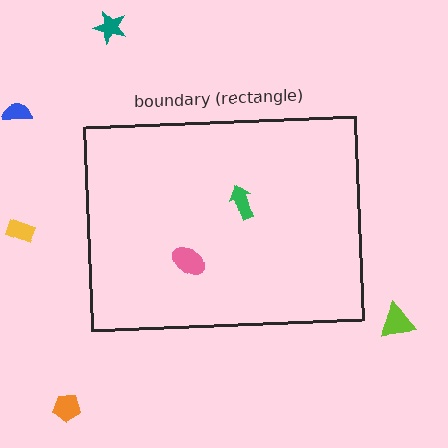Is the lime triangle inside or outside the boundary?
Outside.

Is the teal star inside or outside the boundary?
Outside.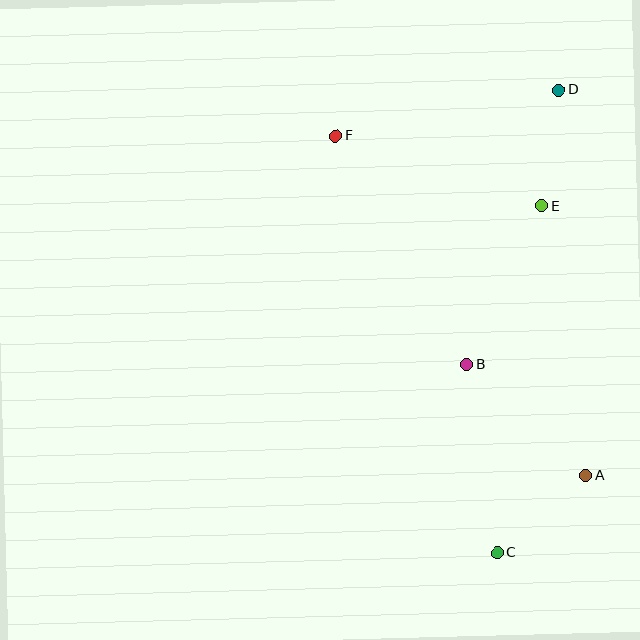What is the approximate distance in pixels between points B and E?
The distance between B and E is approximately 175 pixels.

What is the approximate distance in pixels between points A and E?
The distance between A and E is approximately 273 pixels.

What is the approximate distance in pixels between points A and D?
The distance between A and D is approximately 387 pixels.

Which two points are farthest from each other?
Points C and D are farthest from each other.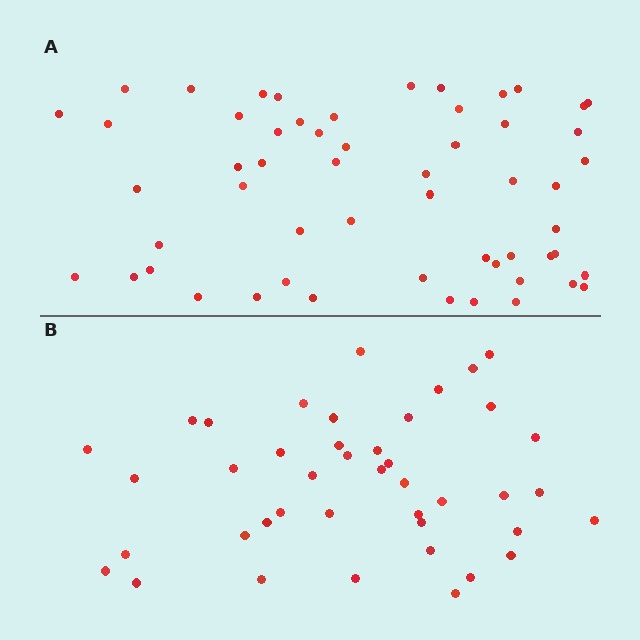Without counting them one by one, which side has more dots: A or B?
Region A (the top region) has more dots.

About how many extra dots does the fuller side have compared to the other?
Region A has approximately 15 more dots than region B.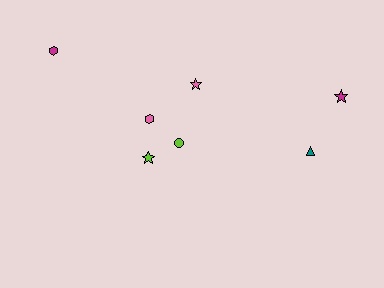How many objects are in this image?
There are 7 objects.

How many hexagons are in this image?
There are 2 hexagons.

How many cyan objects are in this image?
There are no cyan objects.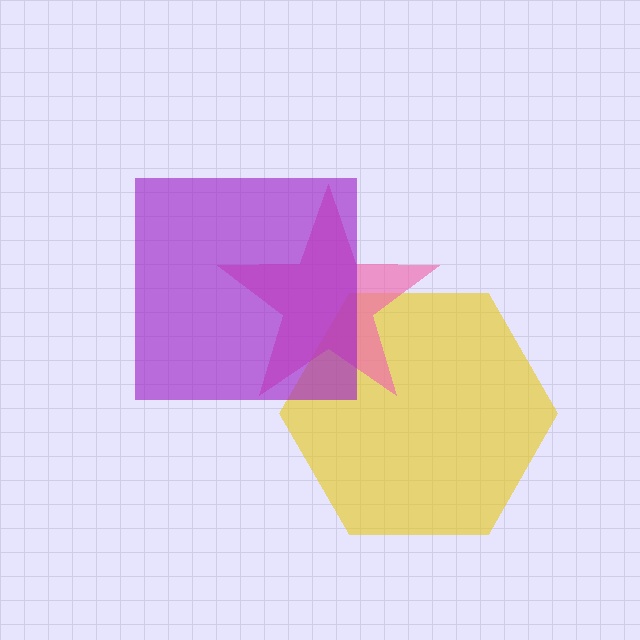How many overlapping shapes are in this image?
There are 3 overlapping shapes in the image.